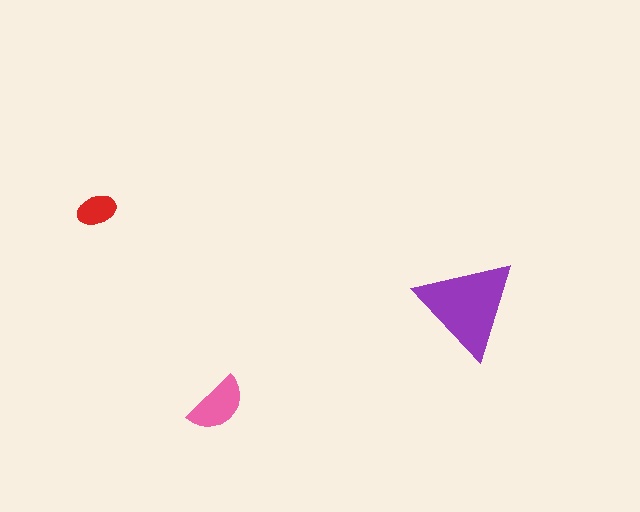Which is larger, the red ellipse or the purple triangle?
The purple triangle.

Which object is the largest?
The purple triangle.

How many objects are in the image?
There are 3 objects in the image.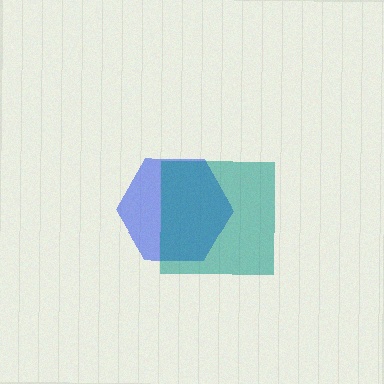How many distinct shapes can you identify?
There are 2 distinct shapes: a blue hexagon, a teal square.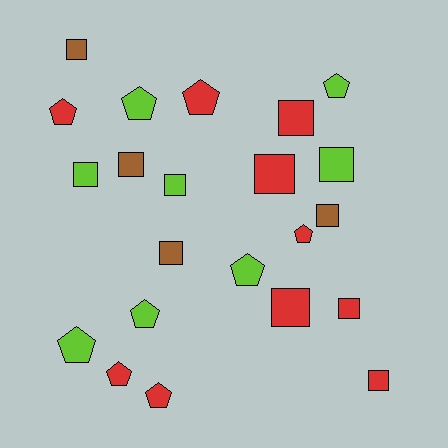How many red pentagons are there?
There are 5 red pentagons.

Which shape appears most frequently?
Square, with 12 objects.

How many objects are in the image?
There are 22 objects.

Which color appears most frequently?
Red, with 10 objects.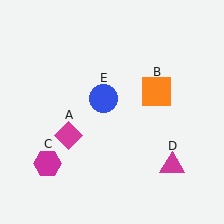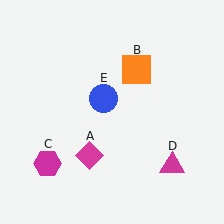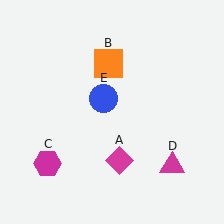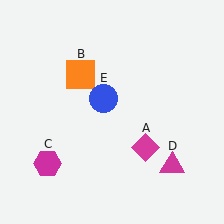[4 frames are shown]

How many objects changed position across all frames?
2 objects changed position: magenta diamond (object A), orange square (object B).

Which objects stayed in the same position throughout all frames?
Magenta hexagon (object C) and magenta triangle (object D) and blue circle (object E) remained stationary.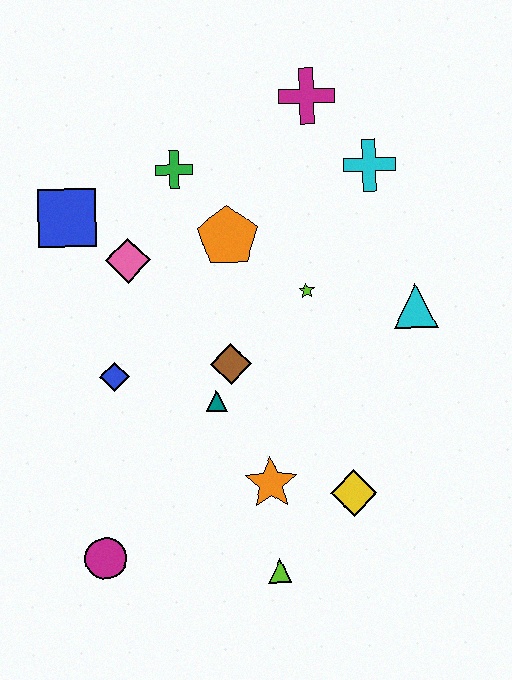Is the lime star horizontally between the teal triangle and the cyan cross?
Yes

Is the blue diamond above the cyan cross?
No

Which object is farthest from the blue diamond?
The magenta cross is farthest from the blue diamond.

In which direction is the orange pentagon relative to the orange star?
The orange pentagon is above the orange star.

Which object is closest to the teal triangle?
The brown diamond is closest to the teal triangle.